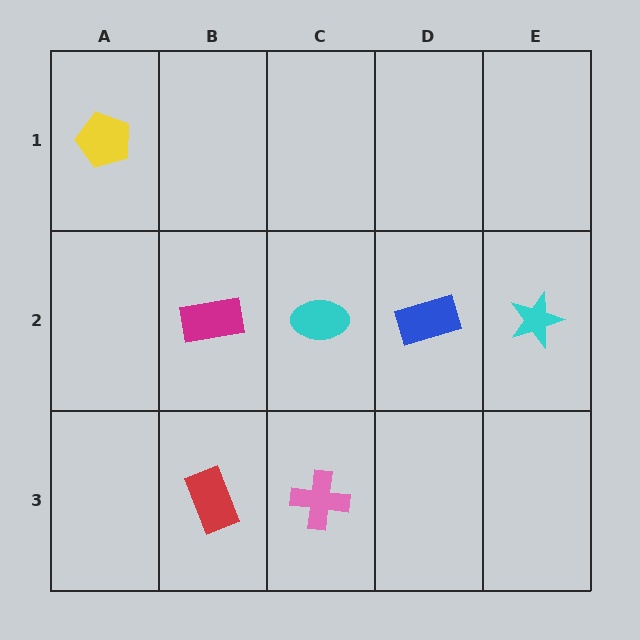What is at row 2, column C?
A cyan ellipse.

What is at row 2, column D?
A blue rectangle.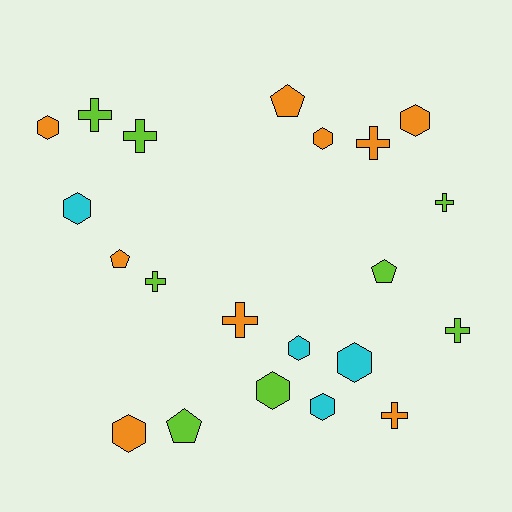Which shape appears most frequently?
Hexagon, with 9 objects.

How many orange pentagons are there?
There are 2 orange pentagons.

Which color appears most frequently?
Orange, with 9 objects.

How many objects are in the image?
There are 21 objects.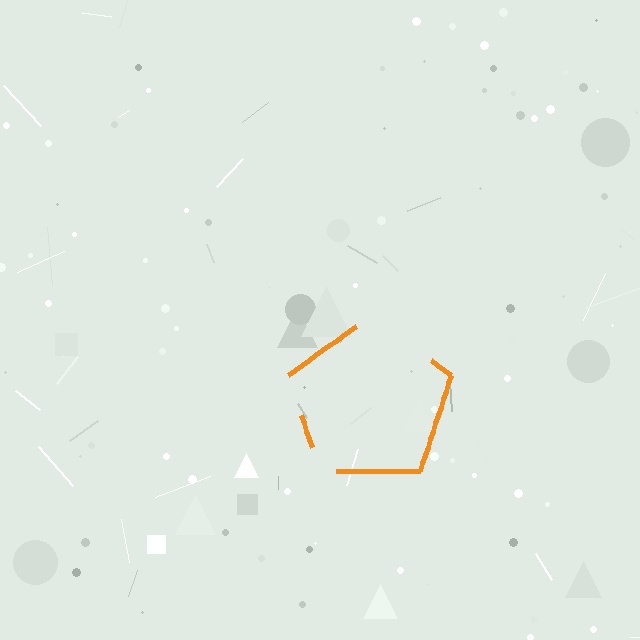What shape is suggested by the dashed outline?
The dashed outline suggests a pentagon.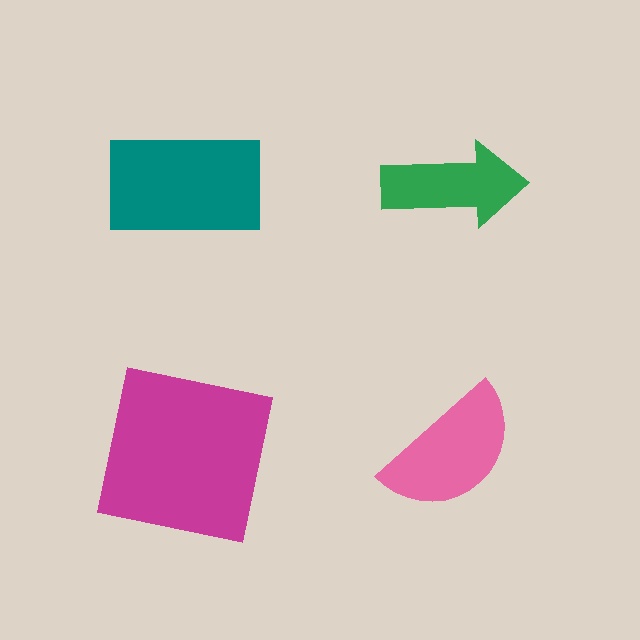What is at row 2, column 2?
A pink semicircle.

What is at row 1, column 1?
A teal rectangle.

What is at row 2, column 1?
A magenta square.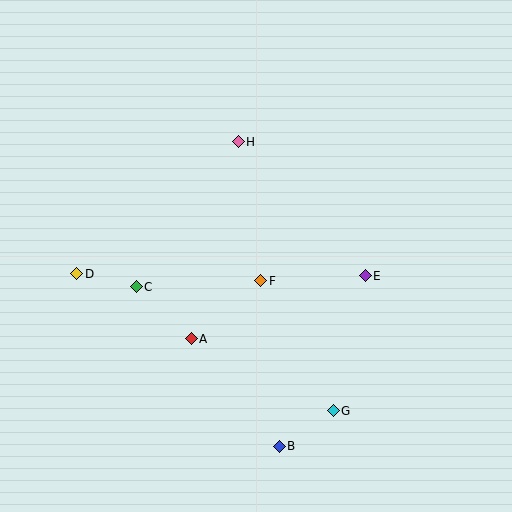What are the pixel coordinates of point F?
Point F is at (261, 281).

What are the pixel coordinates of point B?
Point B is at (279, 446).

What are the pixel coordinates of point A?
Point A is at (191, 339).